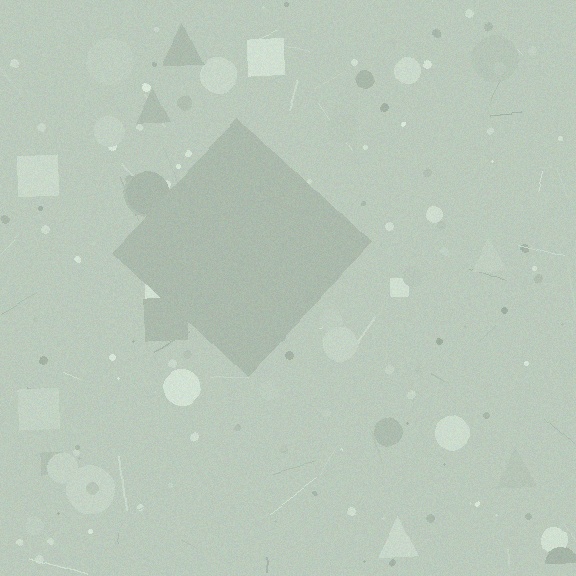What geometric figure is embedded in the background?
A diamond is embedded in the background.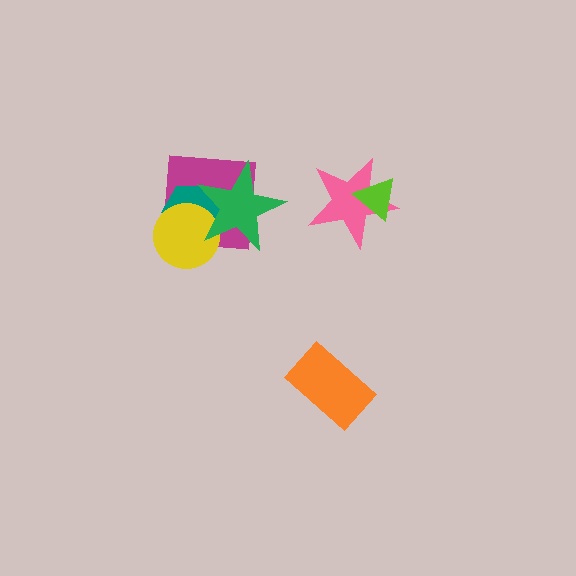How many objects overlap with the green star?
3 objects overlap with the green star.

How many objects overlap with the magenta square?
3 objects overlap with the magenta square.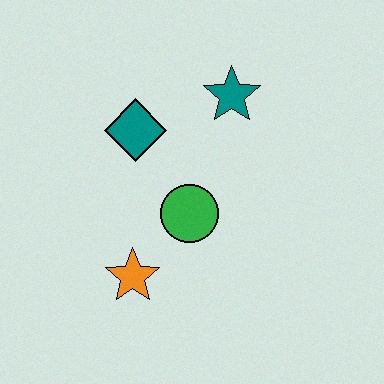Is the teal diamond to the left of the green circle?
Yes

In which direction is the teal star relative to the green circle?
The teal star is above the green circle.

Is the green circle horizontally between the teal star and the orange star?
Yes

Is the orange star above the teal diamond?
No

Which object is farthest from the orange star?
The teal star is farthest from the orange star.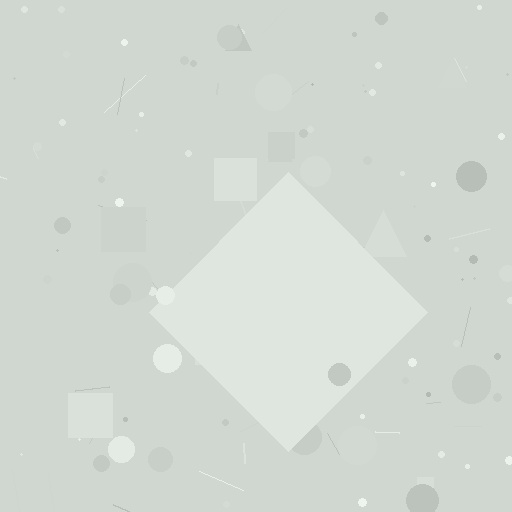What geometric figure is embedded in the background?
A diamond is embedded in the background.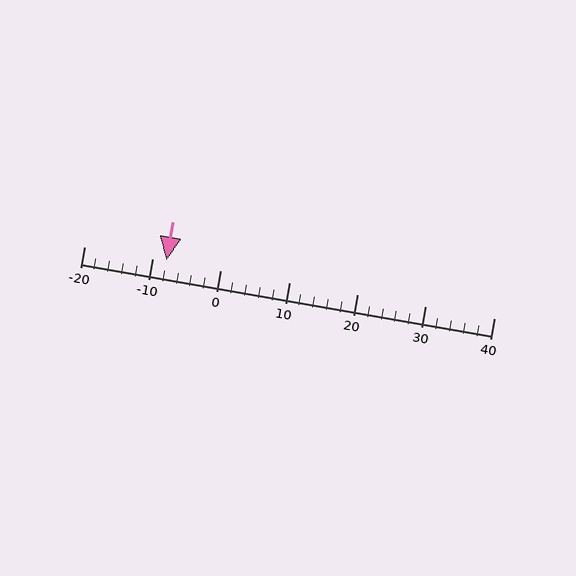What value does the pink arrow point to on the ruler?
The pink arrow points to approximately -8.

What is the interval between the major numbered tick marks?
The major tick marks are spaced 10 units apart.